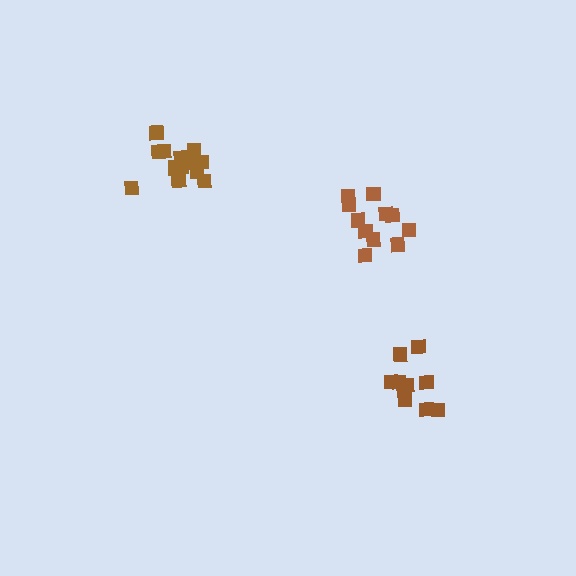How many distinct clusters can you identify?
There are 3 distinct clusters.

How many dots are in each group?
Group 1: 11 dots, Group 2: 14 dots, Group 3: 10 dots (35 total).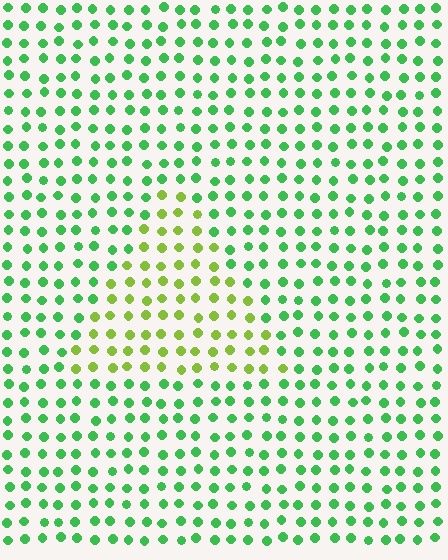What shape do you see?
I see a triangle.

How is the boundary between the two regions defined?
The boundary is defined purely by a slight shift in hue (about 42 degrees). Spacing, size, and orientation are identical on both sides.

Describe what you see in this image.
The image is filled with small green elements in a uniform arrangement. A triangle-shaped region is visible where the elements are tinted to a slightly different hue, forming a subtle color boundary.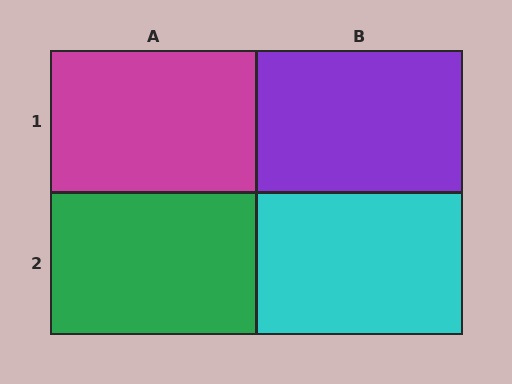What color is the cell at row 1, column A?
Magenta.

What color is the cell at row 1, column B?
Purple.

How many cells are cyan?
1 cell is cyan.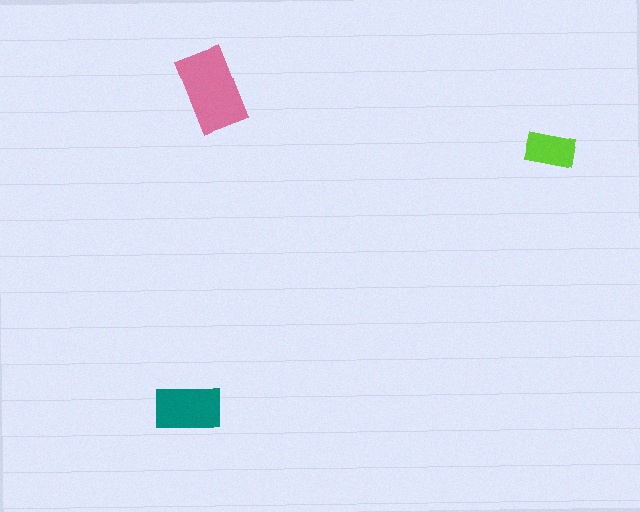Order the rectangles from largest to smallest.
the pink one, the teal one, the lime one.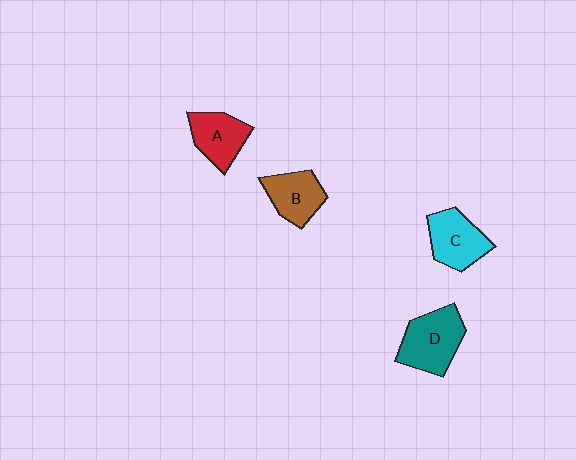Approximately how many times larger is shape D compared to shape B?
Approximately 1.3 times.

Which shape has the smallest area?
Shape B (brown).